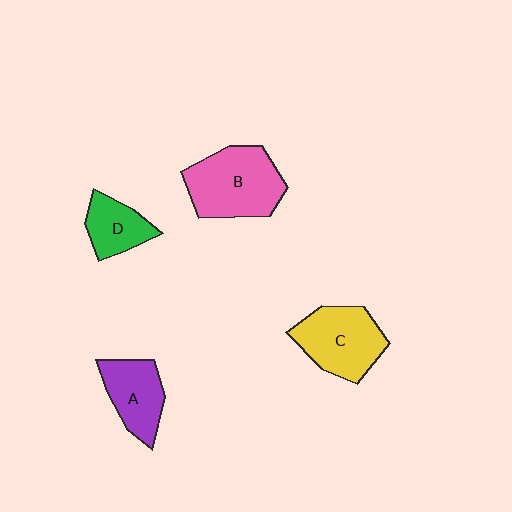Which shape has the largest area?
Shape B (pink).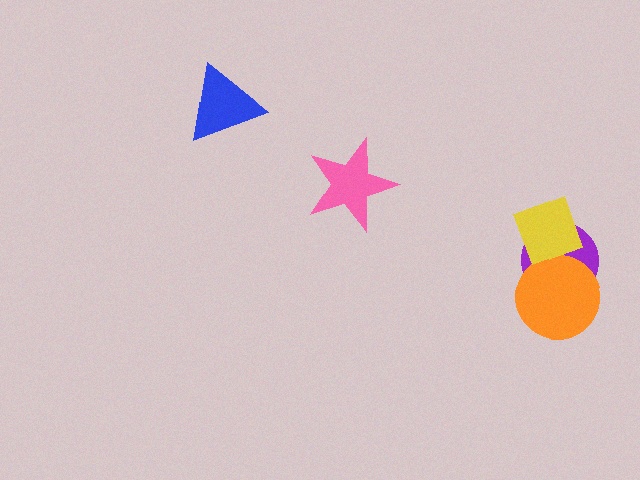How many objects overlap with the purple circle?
2 objects overlap with the purple circle.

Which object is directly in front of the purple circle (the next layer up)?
The orange circle is directly in front of the purple circle.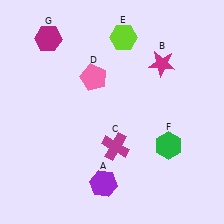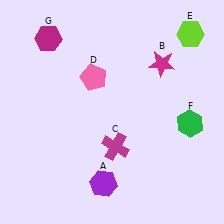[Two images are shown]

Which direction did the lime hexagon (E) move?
The lime hexagon (E) moved right.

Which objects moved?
The objects that moved are: the lime hexagon (E), the green hexagon (F).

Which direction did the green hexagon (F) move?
The green hexagon (F) moved up.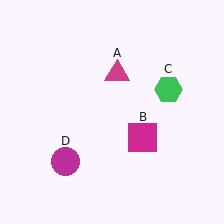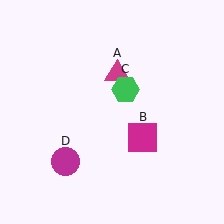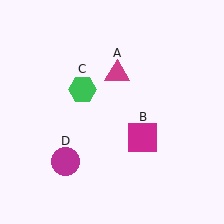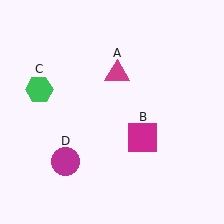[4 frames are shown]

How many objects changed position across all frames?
1 object changed position: green hexagon (object C).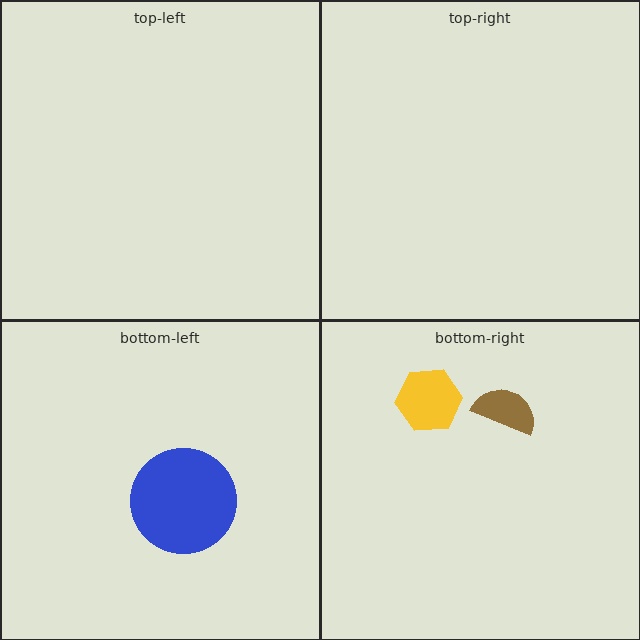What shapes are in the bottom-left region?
The blue circle.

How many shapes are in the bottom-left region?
1.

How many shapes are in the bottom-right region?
2.